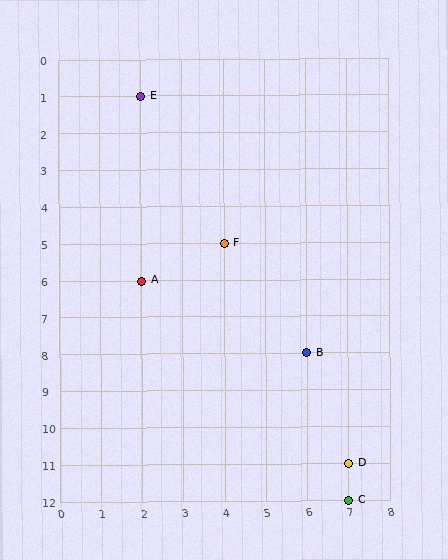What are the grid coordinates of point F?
Point F is at grid coordinates (4, 5).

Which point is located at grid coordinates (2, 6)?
Point A is at (2, 6).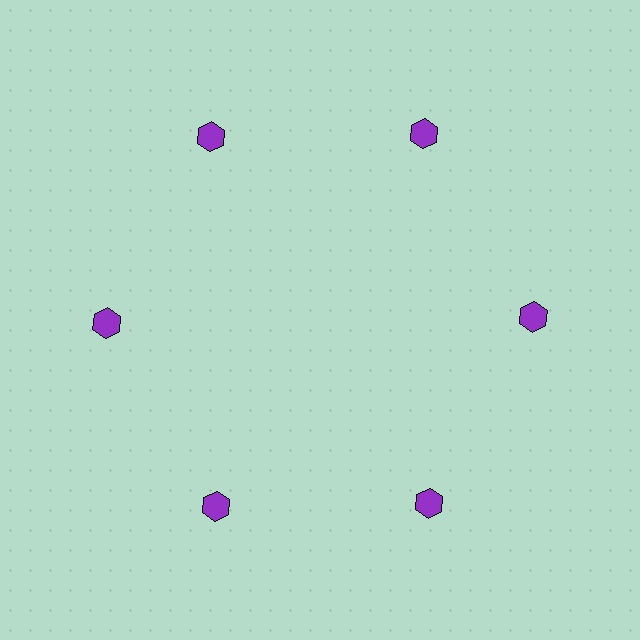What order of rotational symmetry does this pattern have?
This pattern has 6-fold rotational symmetry.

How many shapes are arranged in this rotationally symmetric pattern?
There are 6 shapes, arranged in 6 groups of 1.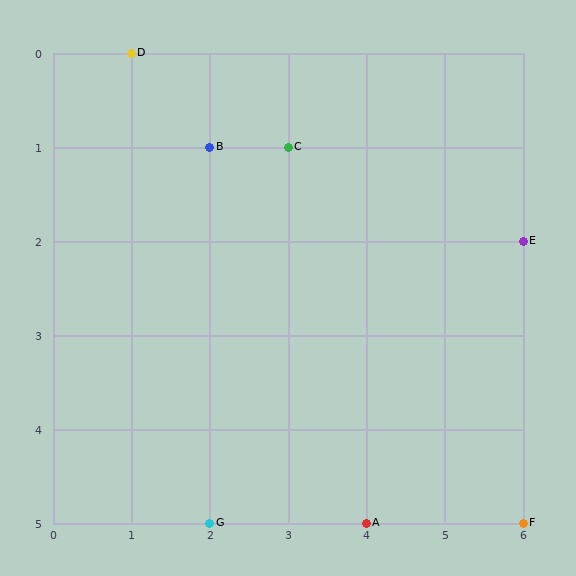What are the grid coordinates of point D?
Point D is at grid coordinates (1, 0).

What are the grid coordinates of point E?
Point E is at grid coordinates (6, 2).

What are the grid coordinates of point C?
Point C is at grid coordinates (3, 1).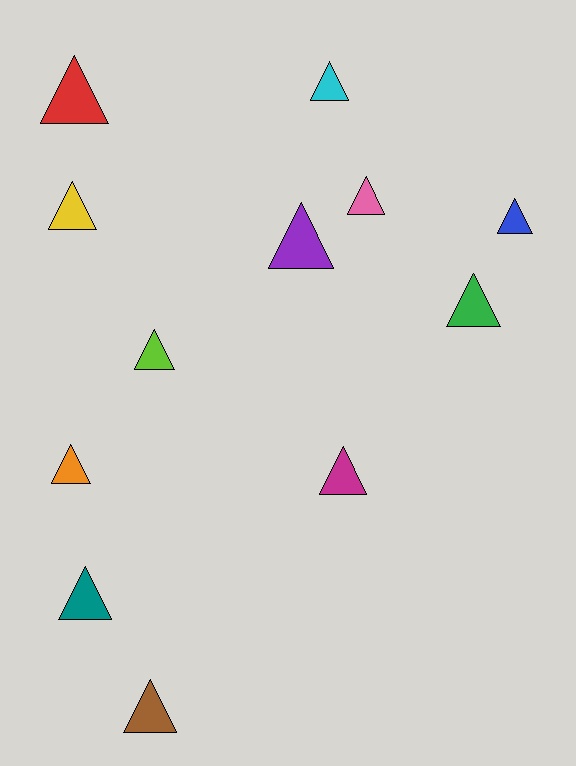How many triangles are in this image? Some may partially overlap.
There are 12 triangles.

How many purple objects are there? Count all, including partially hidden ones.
There is 1 purple object.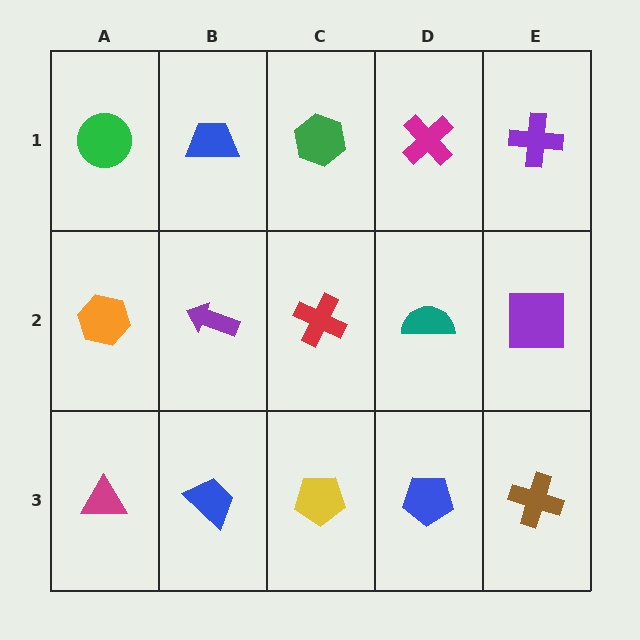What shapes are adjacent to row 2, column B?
A blue trapezoid (row 1, column B), a blue trapezoid (row 3, column B), an orange hexagon (row 2, column A), a red cross (row 2, column C).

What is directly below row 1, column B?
A purple arrow.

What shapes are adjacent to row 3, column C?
A red cross (row 2, column C), a blue trapezoid (row 3, column B), a blue pentagon (row 3, column D).